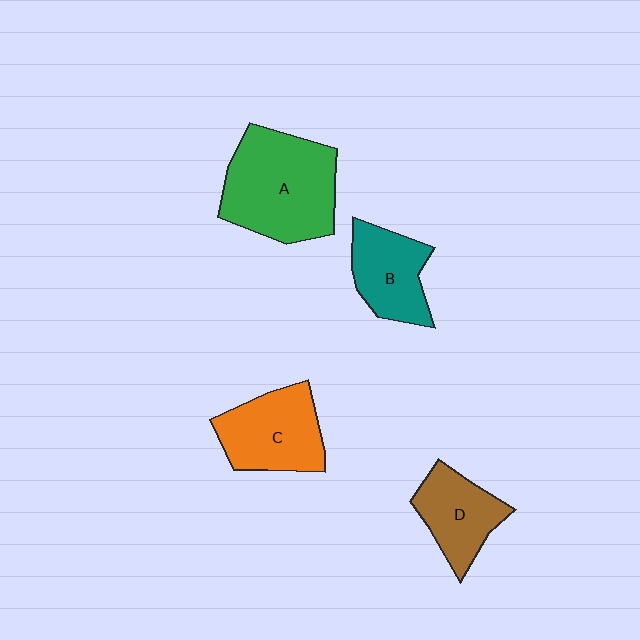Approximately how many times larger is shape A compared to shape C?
Approximately 1.5 times.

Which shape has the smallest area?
Shape D (brown).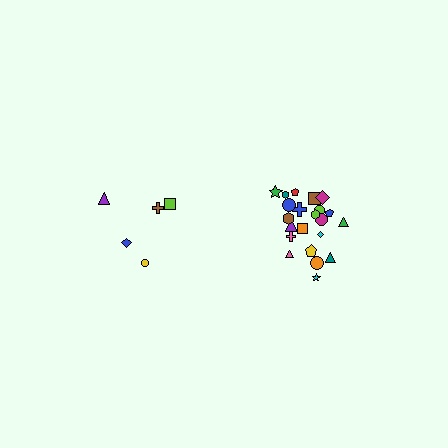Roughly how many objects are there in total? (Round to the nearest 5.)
Roughly 25 objects in total.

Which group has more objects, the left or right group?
The right group.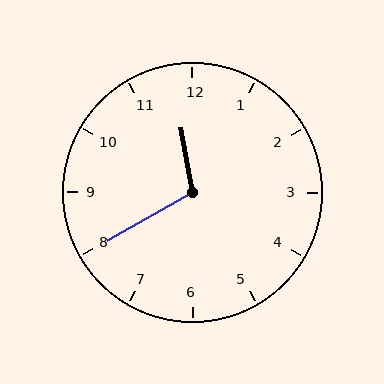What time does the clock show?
11:40.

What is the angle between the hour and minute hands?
Approximately 110 degrees.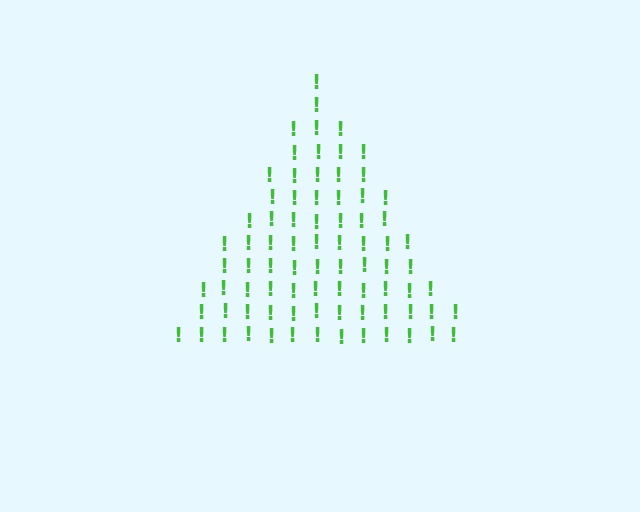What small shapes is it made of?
It is made of small exclamation marks.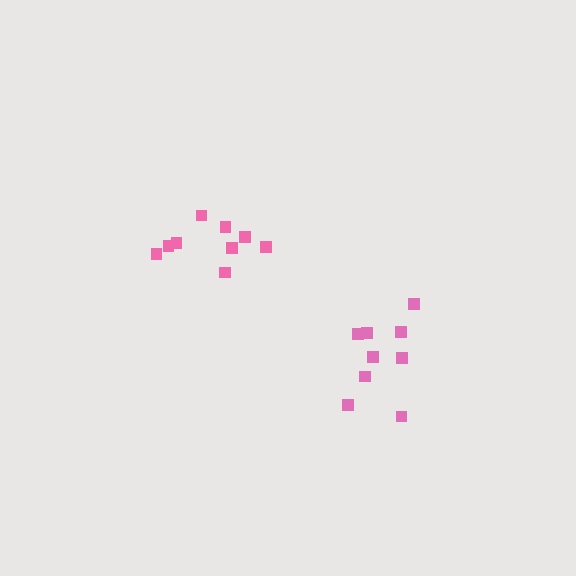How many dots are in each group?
Group 1: 9 dots, Group 2: 9 dots (18 total).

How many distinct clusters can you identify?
There are 2 distinct clusters.